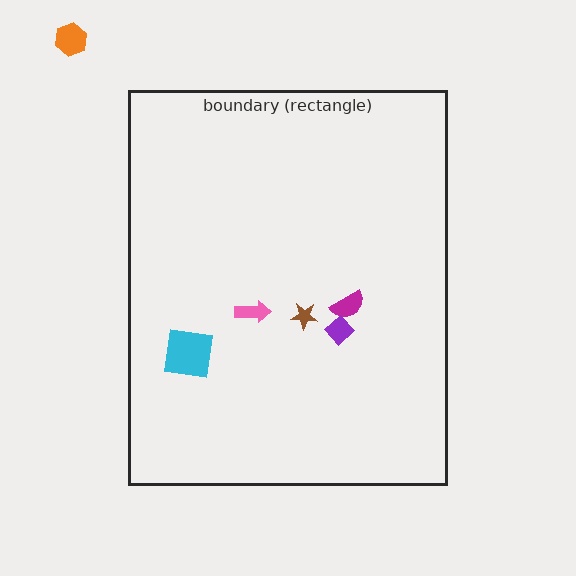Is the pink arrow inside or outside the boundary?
Inside.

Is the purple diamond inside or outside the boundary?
Inside.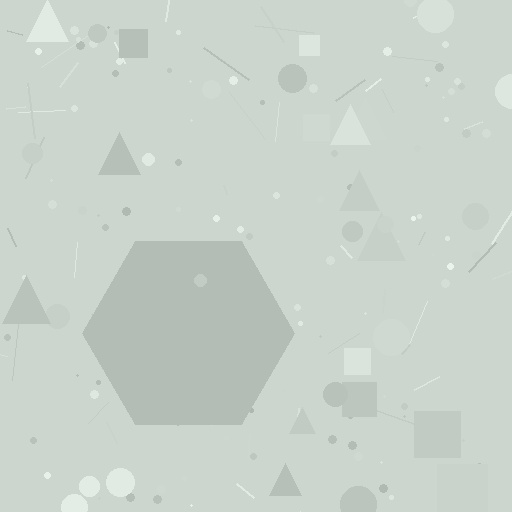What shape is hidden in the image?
A hexagon is hidden in the image.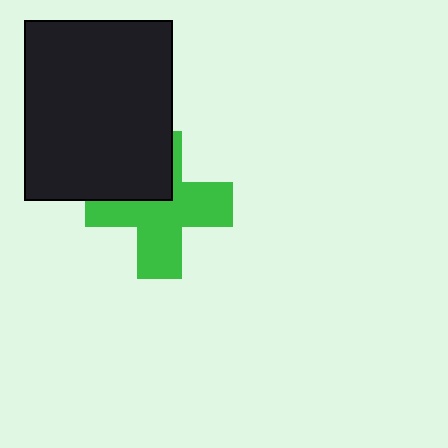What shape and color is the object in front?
The object in front is a black rectangle.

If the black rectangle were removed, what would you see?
You would see the complete green cross.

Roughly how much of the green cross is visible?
Most of it is visible (roughly 68%).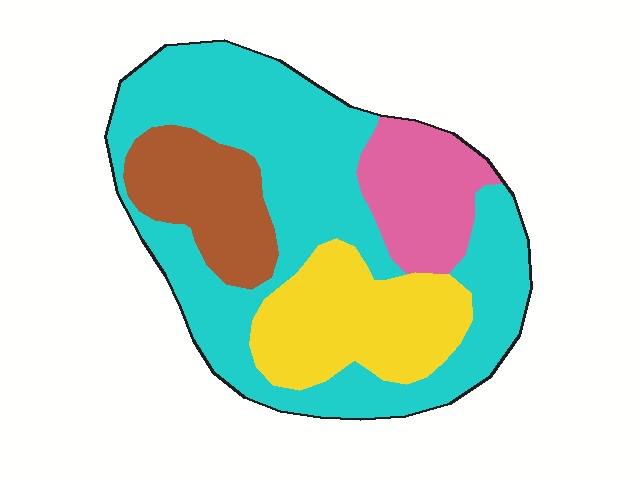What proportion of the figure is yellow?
Yellow takes up about one fifth (1/5) of the figure.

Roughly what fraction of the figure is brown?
Brown covers 14% of the figure.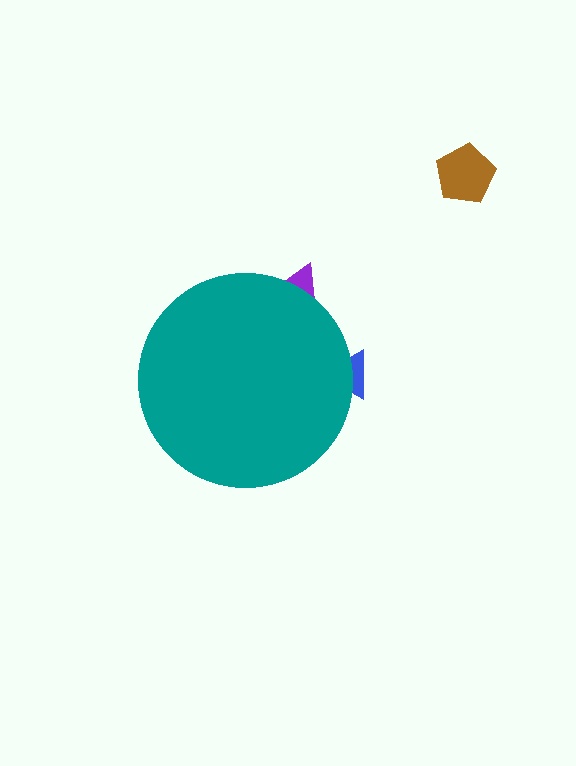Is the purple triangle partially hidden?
Yes, the purple triangle is partially hidden behind the teal circle.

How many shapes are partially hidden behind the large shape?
2 shapes are partially hidden.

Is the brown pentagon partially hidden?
No, the brown pentagon is fully visible.